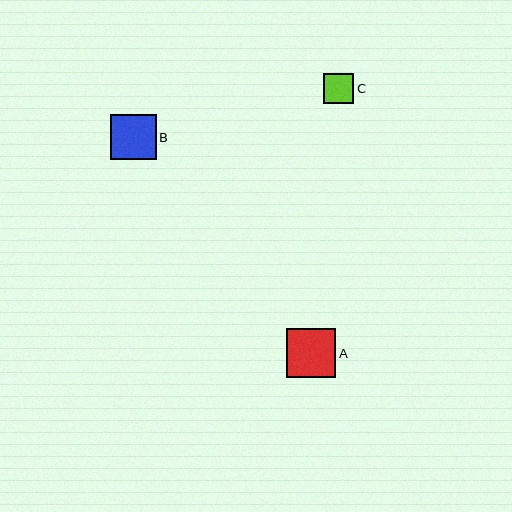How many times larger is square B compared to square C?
Square B is approximately 1.5 times the size of square C.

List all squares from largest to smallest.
From largest to smallest: A, B, C.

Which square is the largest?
Square A is the largest with a size of approximately 49 pixels.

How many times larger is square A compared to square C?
Square A is approximately 1.6 times the size of square C.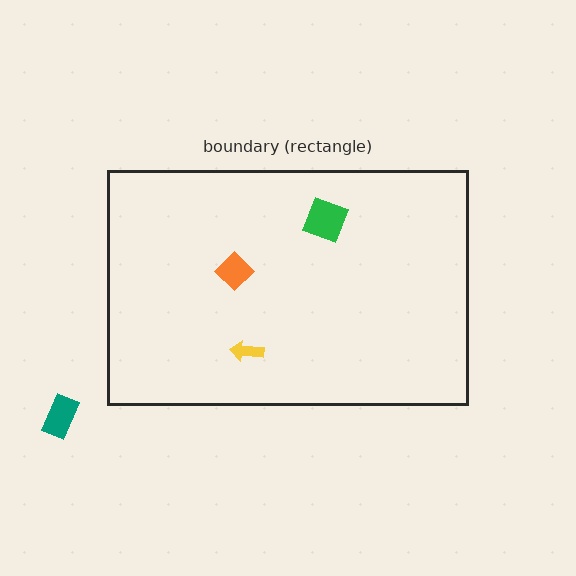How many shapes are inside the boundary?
3 inside, 1 outside.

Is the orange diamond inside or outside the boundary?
Inside.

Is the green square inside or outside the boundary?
Inside.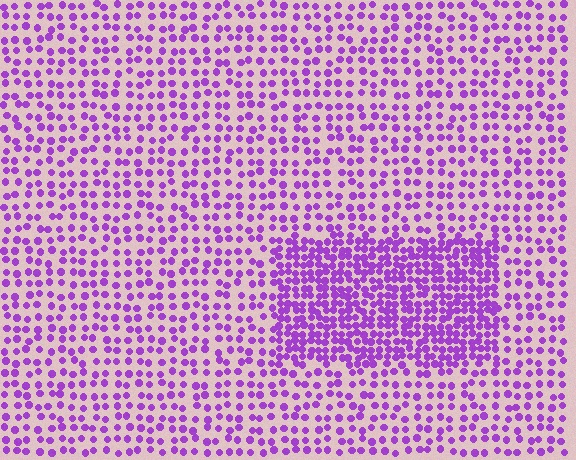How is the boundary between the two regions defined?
The boundary is defined by a change in element density (approximately 2.1x ratio). All elements are the same color, size, and shape.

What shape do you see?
I see a rectangle.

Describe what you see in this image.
The image contains small purple elements arranged at two different densities. A rectangle-shaped region is visible where the elements are more densely packed than the surrounding area.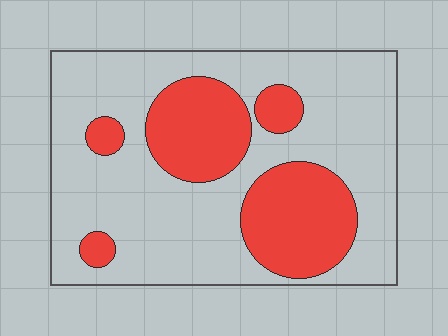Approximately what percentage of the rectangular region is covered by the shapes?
Approximately 30%.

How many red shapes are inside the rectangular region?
5.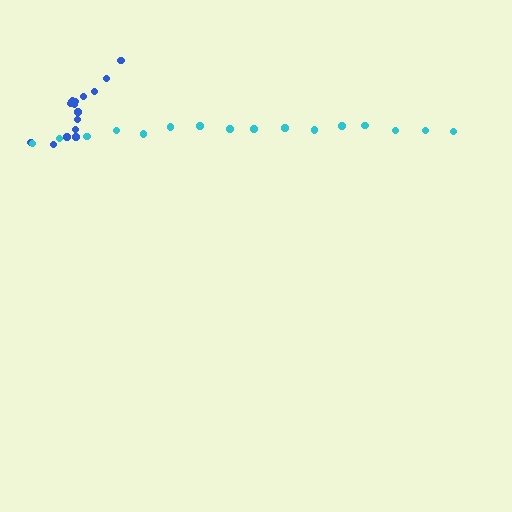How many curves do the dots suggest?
There are 2 distinct paths.